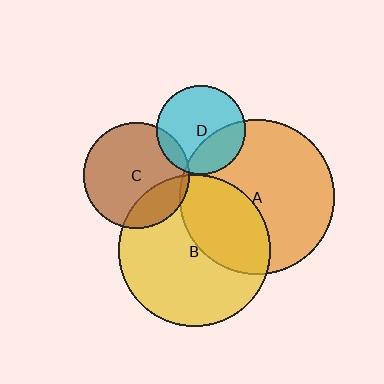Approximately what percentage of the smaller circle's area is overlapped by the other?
Approximately 30%.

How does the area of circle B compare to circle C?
Approximately 2.0 times.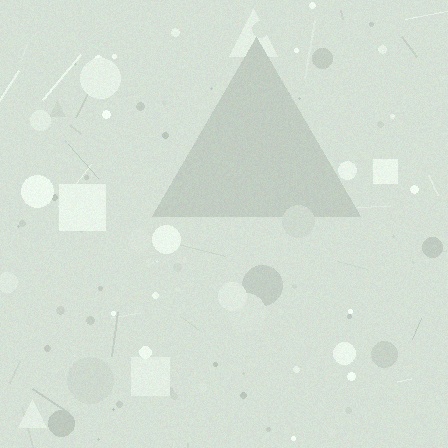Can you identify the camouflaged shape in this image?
The camouflaged shape is a triangle.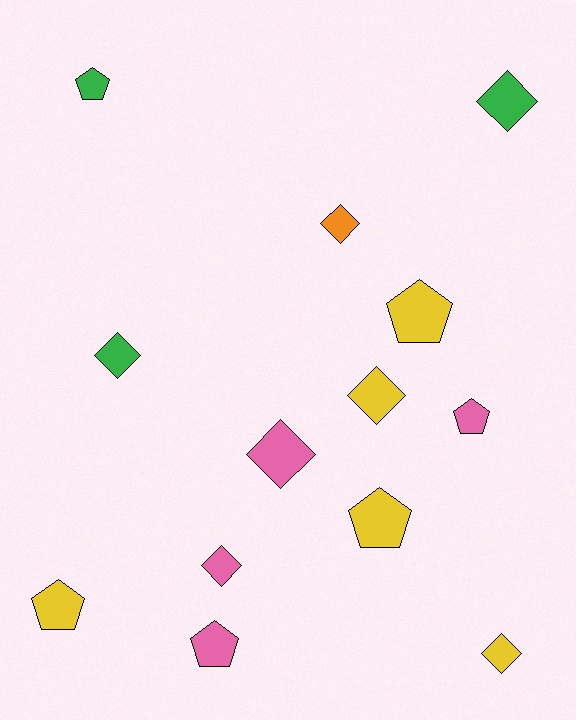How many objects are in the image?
There are 13 objects.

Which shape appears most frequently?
Diamond, with 7 objects.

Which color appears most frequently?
Yellow, with 5 objects.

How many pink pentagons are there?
There are 2 pink pentagons.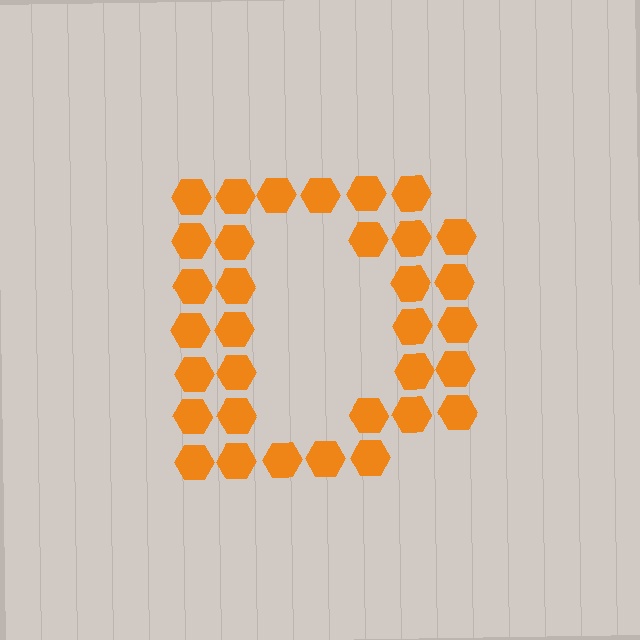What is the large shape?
The large shape is the letter D.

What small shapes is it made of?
It is made of small hexagons.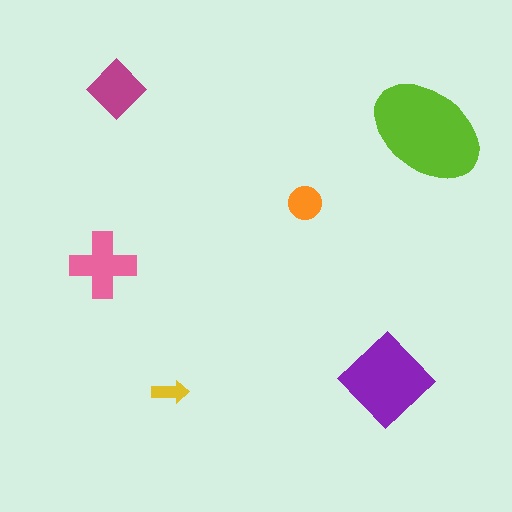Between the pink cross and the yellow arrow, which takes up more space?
The pink cross.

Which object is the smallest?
The yellow arrow.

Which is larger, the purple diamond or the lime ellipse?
The lime ellipse.